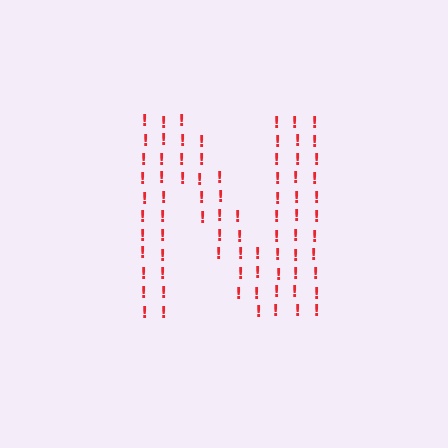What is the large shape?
The large shape is the letter N.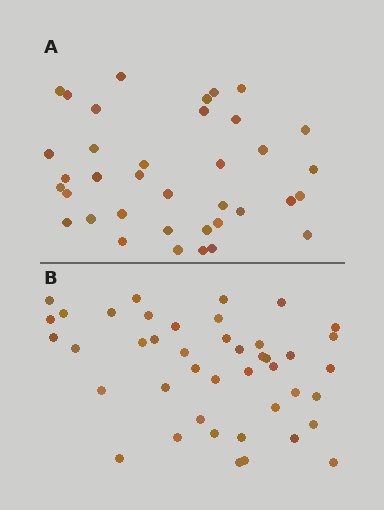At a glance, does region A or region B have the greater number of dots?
Region B (the bottom region) has more dots.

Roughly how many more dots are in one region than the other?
Region B has about 6 more dots than region A.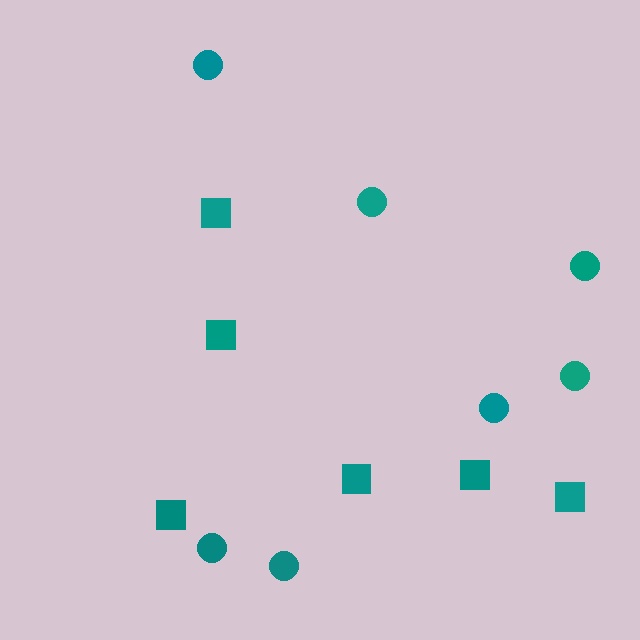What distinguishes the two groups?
There are 2 groups: one group of squares (6) and one group of circles (7).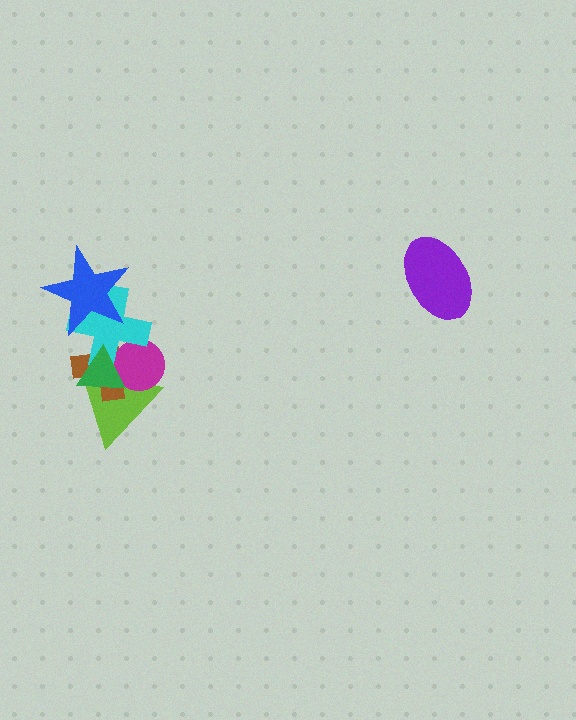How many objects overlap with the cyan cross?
5 objects overlap with the cyan cross.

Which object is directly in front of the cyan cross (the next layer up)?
The green triangle is directly in front of the cyan cross.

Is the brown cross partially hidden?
Yes, it is partially covered by another shape.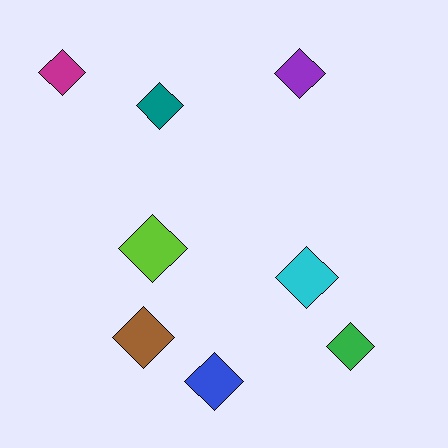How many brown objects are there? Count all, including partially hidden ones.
There is 1 brown object.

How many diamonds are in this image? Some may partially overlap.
There are 8 diamonds.